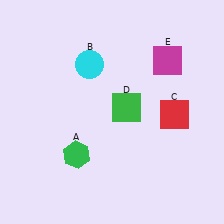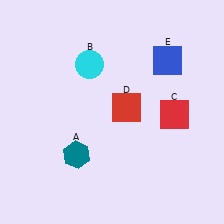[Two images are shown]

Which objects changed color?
A changed from green to teal. D changed from green to red. E changed from magenta to blue.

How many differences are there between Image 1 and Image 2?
There are 3 differences between the two images.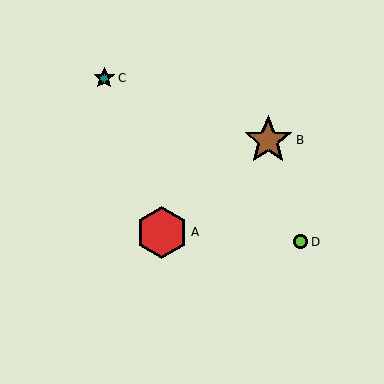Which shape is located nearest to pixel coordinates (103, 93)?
The teal star (labeled C) at (104, 78) is nearest to that location.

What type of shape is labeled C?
Shape C is a teal star.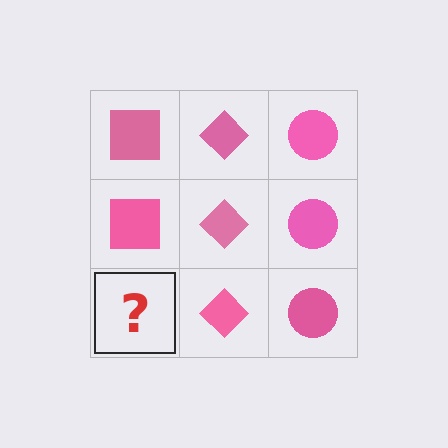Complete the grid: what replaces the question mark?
The question mark should be replaced with a pink square.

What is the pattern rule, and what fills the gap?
The rule is that each column has a consistent shape. The gap should be filled with a pink square.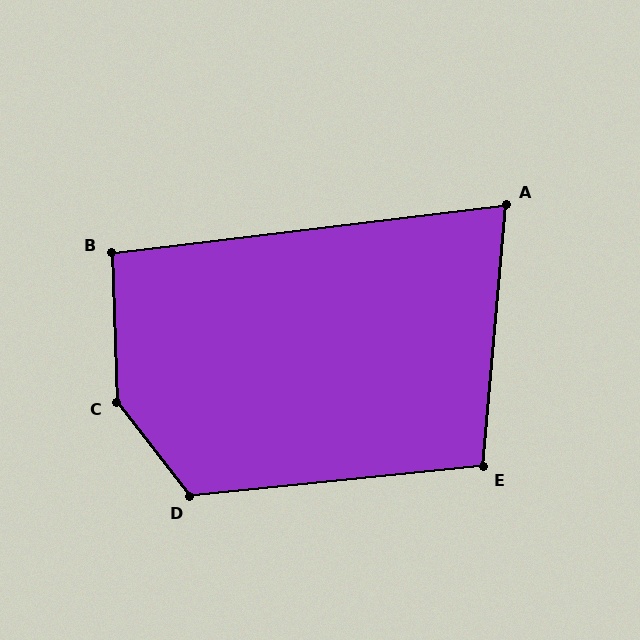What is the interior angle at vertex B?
Approximately 95 degrees (approximately right).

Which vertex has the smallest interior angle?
A, at approximately 78 degrees.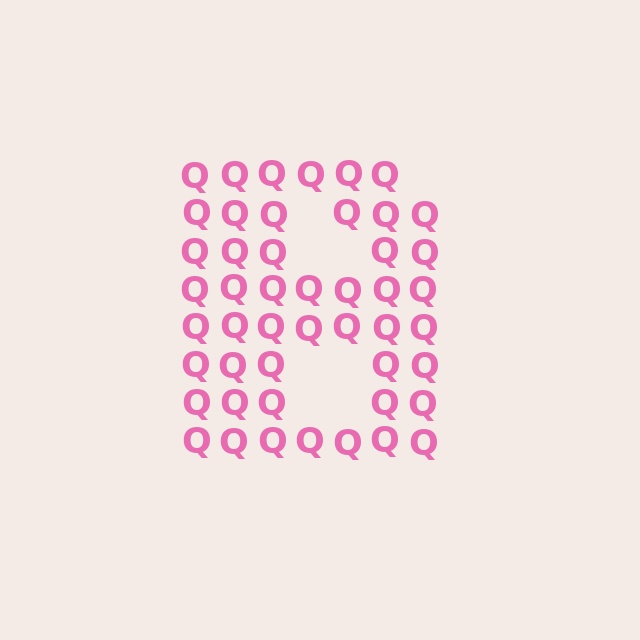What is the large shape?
The large shape is the letter B.